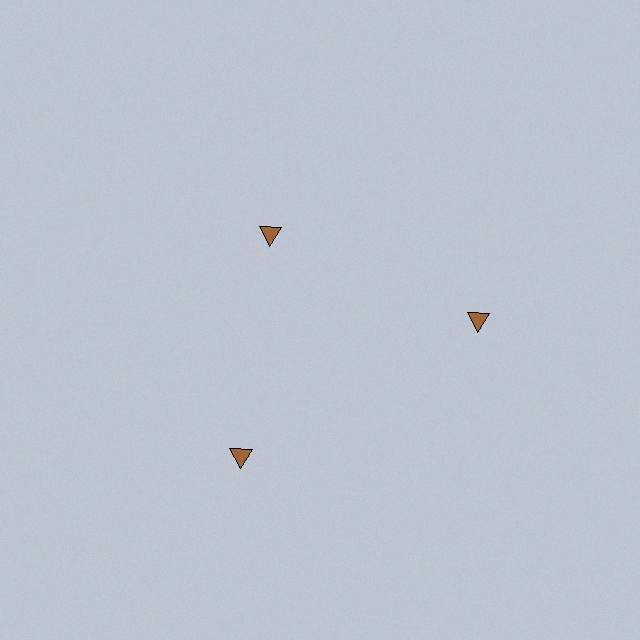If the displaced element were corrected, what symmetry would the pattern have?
It would have 3-fold rotational symmetry — the pattern would map onto itself every 120 degrees.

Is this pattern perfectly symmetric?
No. The 3 brown triangles are arranged in a ring, but one element near the 11 o'clock position is pulled inward toward the center, breaking the 3-fold rotational symmetry.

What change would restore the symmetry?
The symmetry would be restored by moving it outward, back onto the ring so that all 3 triangles sit at equal angles and equal distance from the center.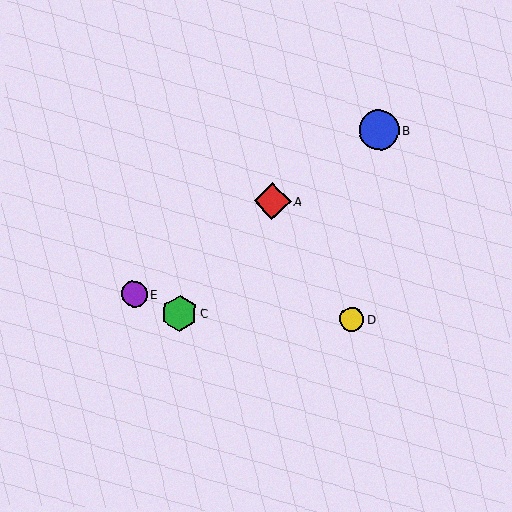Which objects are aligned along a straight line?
Objects A, B, E are aligned along a straight line.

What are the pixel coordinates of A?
Object A is at (273, 201).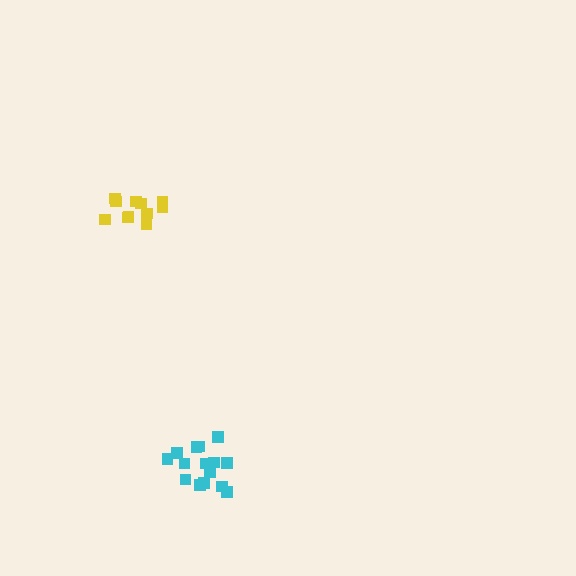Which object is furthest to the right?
The cyan cluster is rightmost.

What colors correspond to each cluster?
The clusters are colored: yellow, cyan.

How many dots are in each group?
Group 1: 11 dots, Group 2: 15 dots (26 total).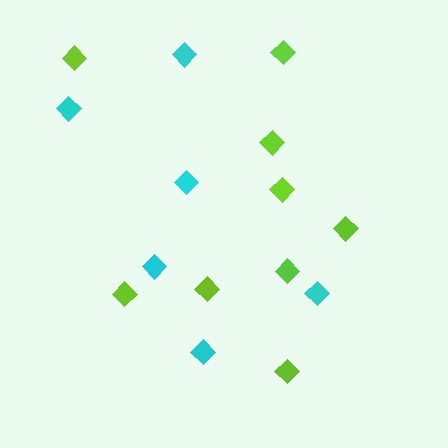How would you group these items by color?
There are 2 groups: one group of cyan diamonds (6) and one group of lime diamonds (9).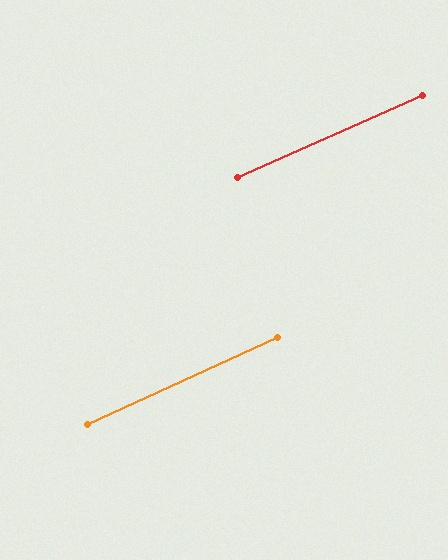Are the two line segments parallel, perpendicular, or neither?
Parallel — their directions differ by only 0.7°.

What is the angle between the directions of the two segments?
Approximately 1 degree.